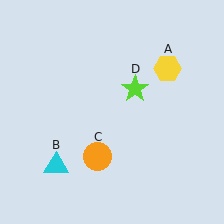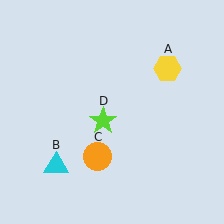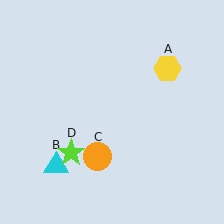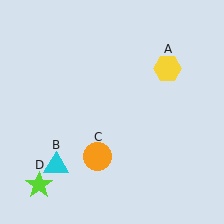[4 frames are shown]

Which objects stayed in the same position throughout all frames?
Yellow hexagon (object A) and cyan triangle (object B) and orange circle (object C) remained stationary.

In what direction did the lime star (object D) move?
The lime star (object D) moved down and to the left.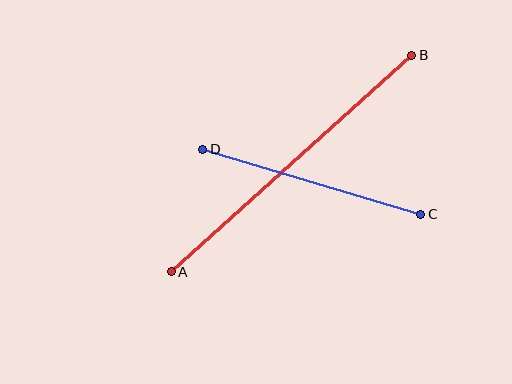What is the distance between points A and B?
The distance is approximately 323 pixels.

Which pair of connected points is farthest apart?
Points A and B are farthest apart.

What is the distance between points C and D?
The distance is approximately 227 pixels.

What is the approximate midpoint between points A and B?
The midpoint is at approximately (291, 163) pixels.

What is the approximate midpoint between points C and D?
The midpoint is at approximately (312, 182) pixels.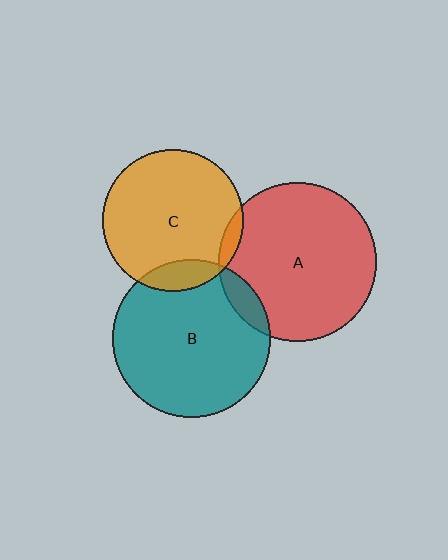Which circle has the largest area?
Circle A (red).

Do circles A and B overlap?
Yes.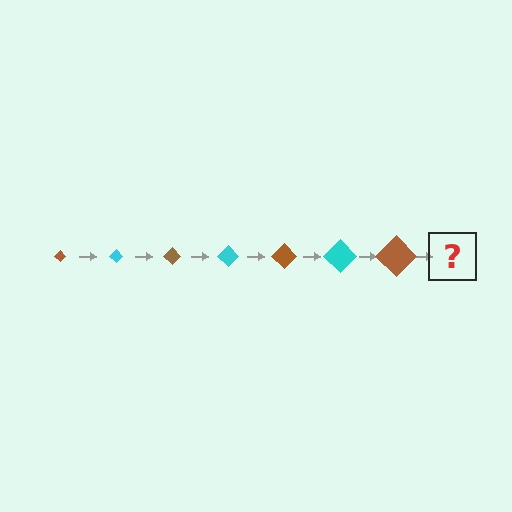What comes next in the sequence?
The next element should be a cyan diamond, larger than the previous one.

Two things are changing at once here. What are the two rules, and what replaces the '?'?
The two rules are that the diamond grows larger each step and the color cycles through brown and cyan. The '?' should be a cyan diamond, larger than the previous one.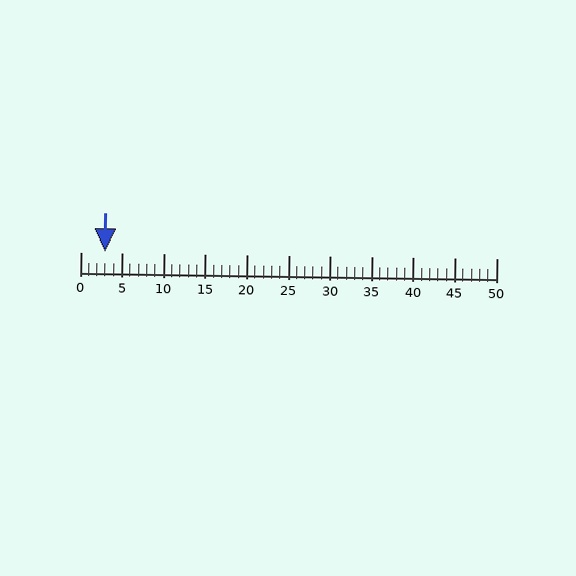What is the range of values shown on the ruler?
The ruler shows values from 0 to 50.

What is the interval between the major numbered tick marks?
The major tick marks are spaced 5 units apart.